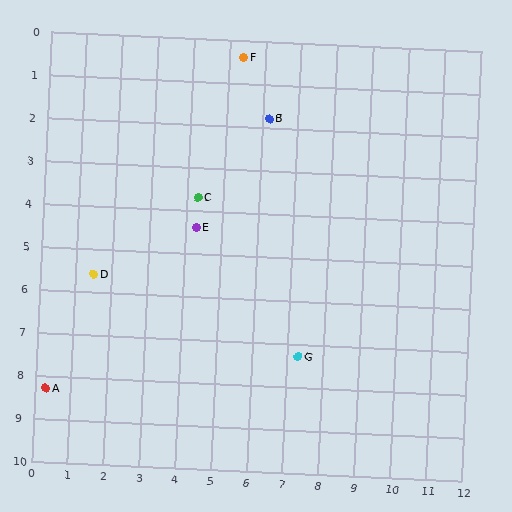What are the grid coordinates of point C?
Point C is at approximately (4.3, 3.7).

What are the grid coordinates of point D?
Point D is at approximately (1.5, 5.6).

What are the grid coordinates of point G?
Point G is at approximately (7.3, 7.3).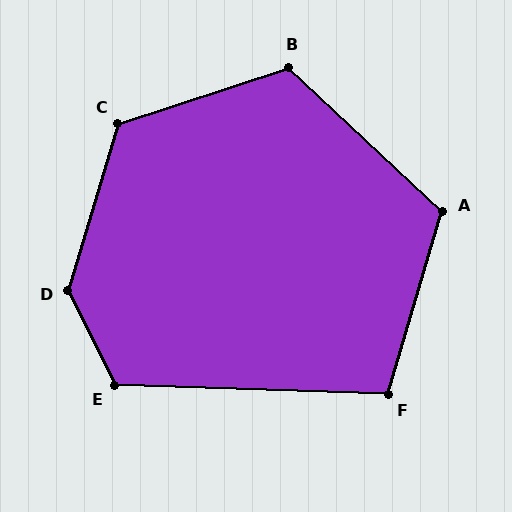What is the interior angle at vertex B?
Approximately 119 degrees (obtuse).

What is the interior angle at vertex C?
Approximately 125 degrees (obtuse).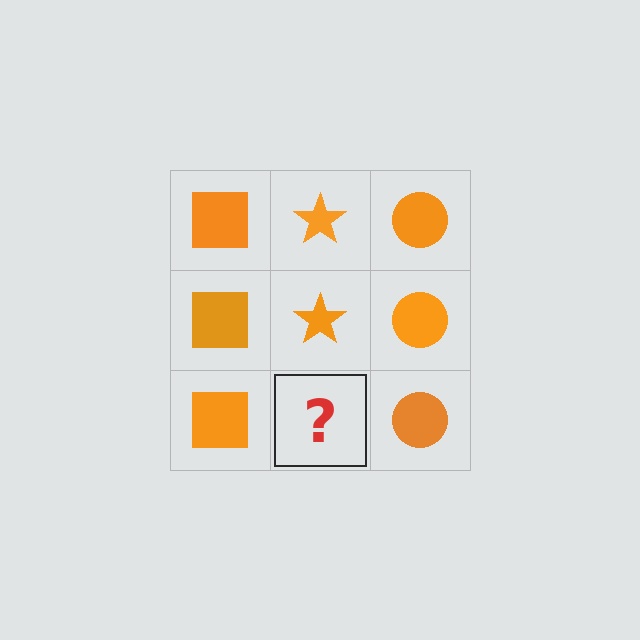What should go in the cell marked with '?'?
The missing cell should contain an orange star.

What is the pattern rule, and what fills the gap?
The rule is that each column has a consistent shape. The gap should be filled with an orange star.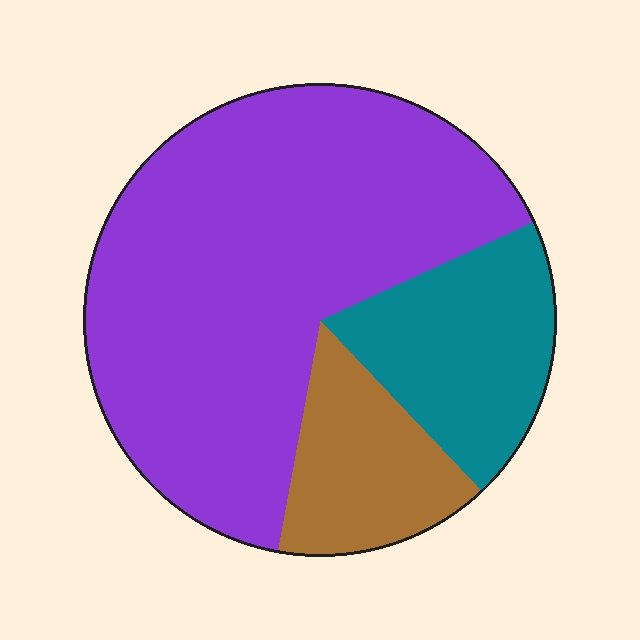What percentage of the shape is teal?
Teal covers around 20% of the shape.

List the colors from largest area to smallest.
From largest to smallest: purple, teal, brown.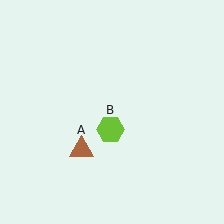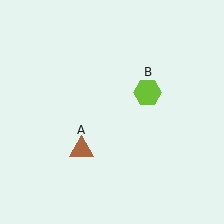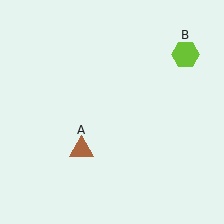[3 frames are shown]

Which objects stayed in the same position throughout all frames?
Brown triangle (object A) remained stationary.